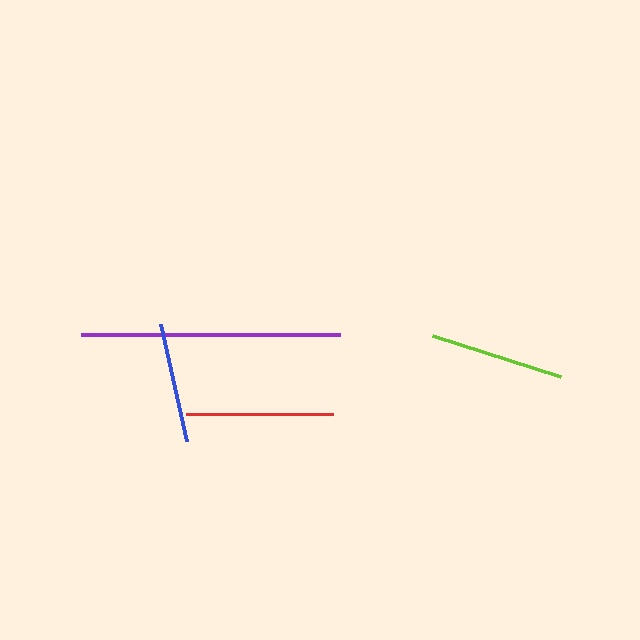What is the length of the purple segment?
The purple segment is approximately 259 pixels long.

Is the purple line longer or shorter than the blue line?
The purple line is longer than the blue line.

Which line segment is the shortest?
The blue line is the shortest at approximately 120 pixels.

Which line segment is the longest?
The purple line is the longest at approximately 259 pixels.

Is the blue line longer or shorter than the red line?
The red line is longer than the blue line.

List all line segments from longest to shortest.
From longest to shortest: purple, red, lime, blue.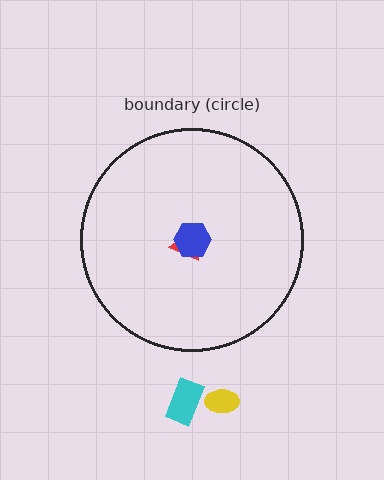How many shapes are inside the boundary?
2 inside, 2 outside.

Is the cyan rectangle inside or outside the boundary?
Outside.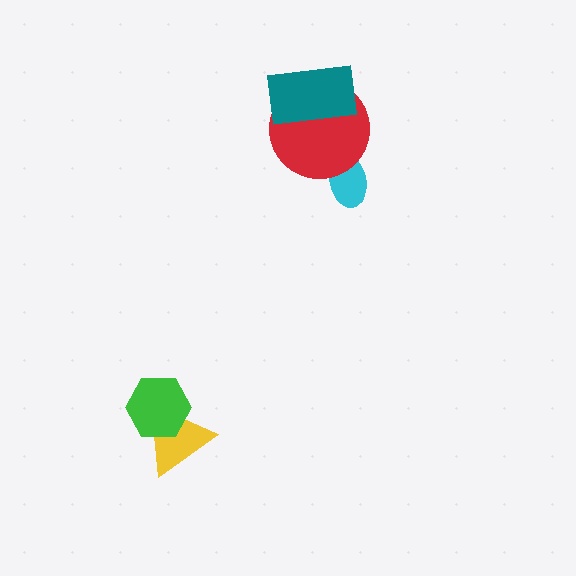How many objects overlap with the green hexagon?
1 object overlaps with the green hexagon.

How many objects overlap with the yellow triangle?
1 object overlaps with the yellow triangle.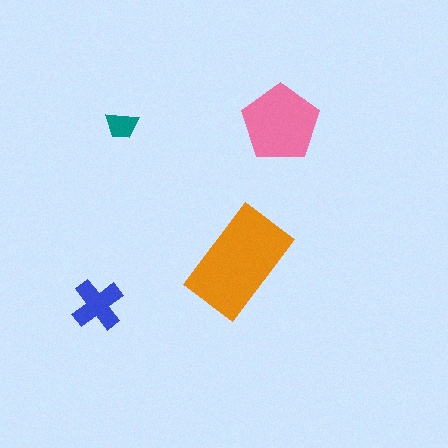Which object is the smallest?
The teal trapezoid.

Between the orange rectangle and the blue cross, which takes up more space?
The orange rectangle.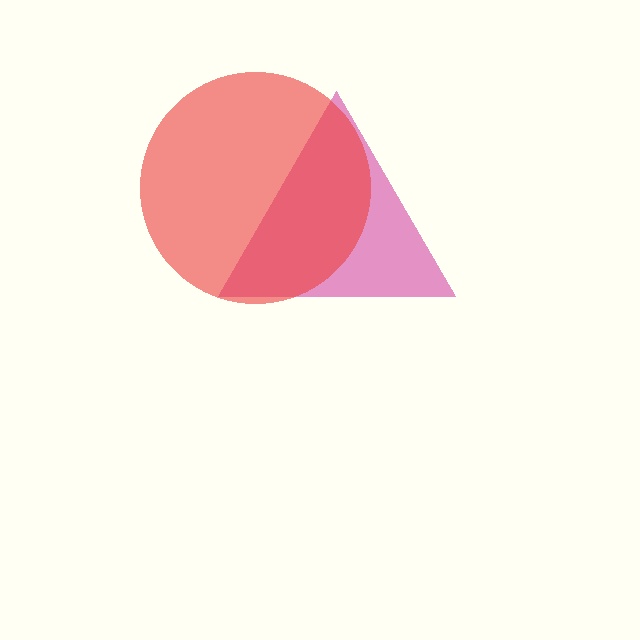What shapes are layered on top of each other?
The layered shapes are: a magenta triangle, a red circle.